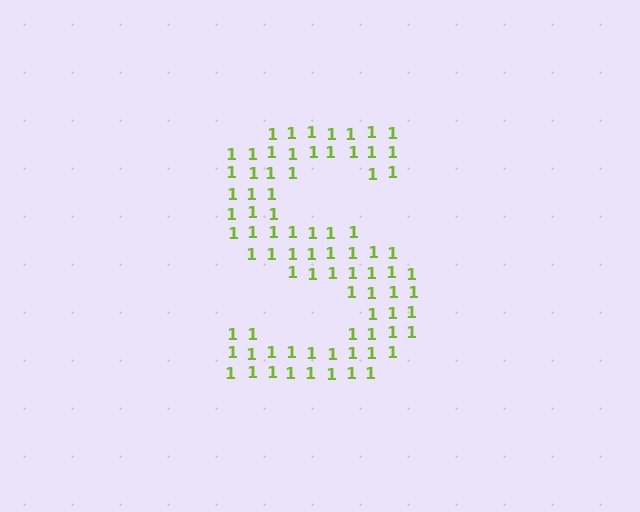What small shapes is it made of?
It is made of small digit 1's.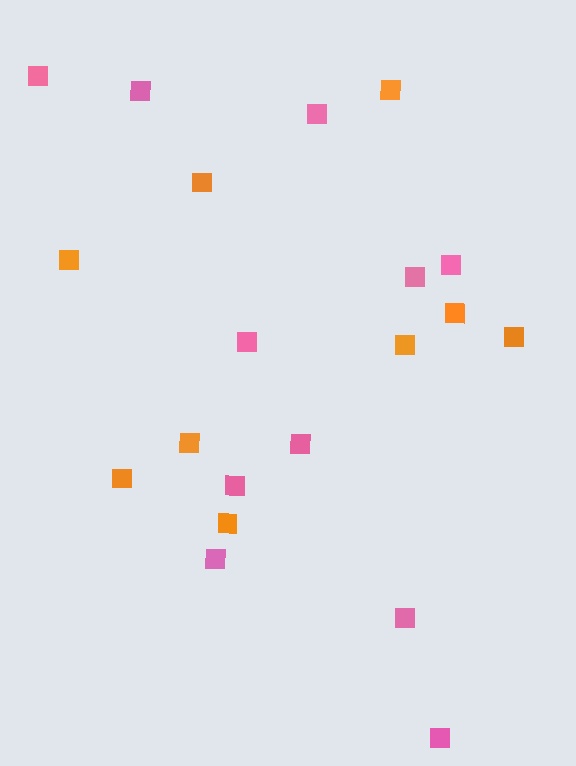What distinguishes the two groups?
There are 2 groups: one group of orange squares (9) and one group of pink squares (11).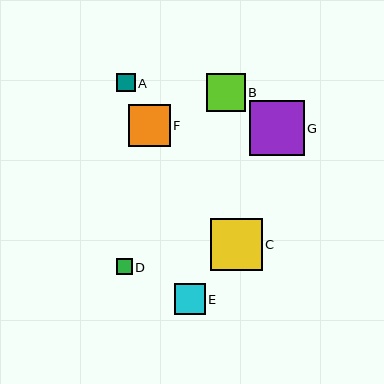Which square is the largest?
Square G is the largest with a size of approximately 55 pixels.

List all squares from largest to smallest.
From largest to smallest: G, C, F, B, E, A, D.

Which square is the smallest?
Square D is the smallest with a size of approximately 15 pixels.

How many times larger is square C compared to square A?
Square C is approximately 2.8 times the size of square A.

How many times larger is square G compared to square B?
Square G is approximately 1.4 times the size of square B.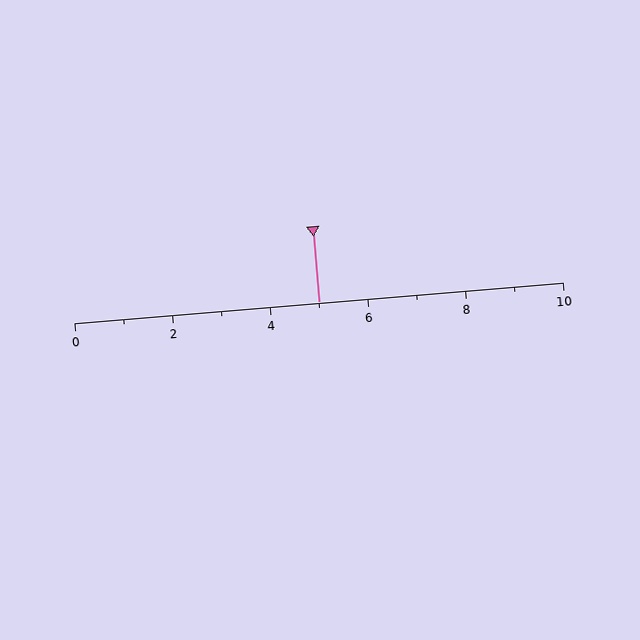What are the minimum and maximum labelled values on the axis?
The axis runs from 0 to 10.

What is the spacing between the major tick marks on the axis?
The major ticks are spaced 2 apart.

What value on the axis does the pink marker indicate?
The marker indicates approximately 5.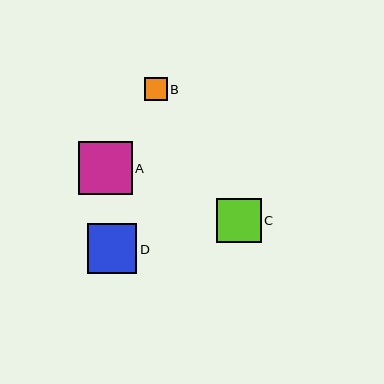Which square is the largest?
Square A is the largest with a size of approximately 53 pixels.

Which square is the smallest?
Square B is the smallest with a size of approximately 23 pixels.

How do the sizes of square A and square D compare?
Square A and square D are approximately the same size.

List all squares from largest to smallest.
From largest to smallest: A, D, C, B.